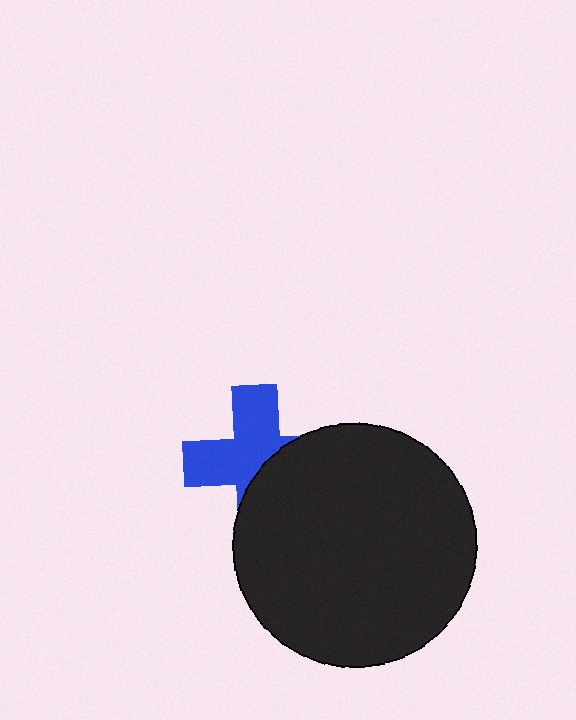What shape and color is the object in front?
The object in front is a black circle.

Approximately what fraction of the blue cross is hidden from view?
Roughly 44% of the blue cross is hidden behind the black circle.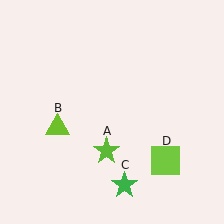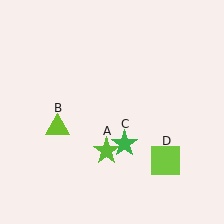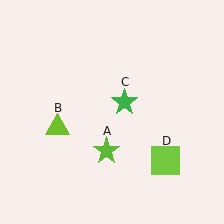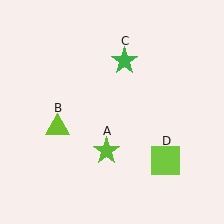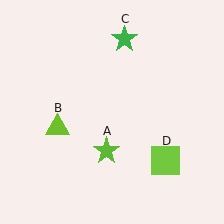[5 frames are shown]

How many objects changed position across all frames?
1 object changed position: green star (object C).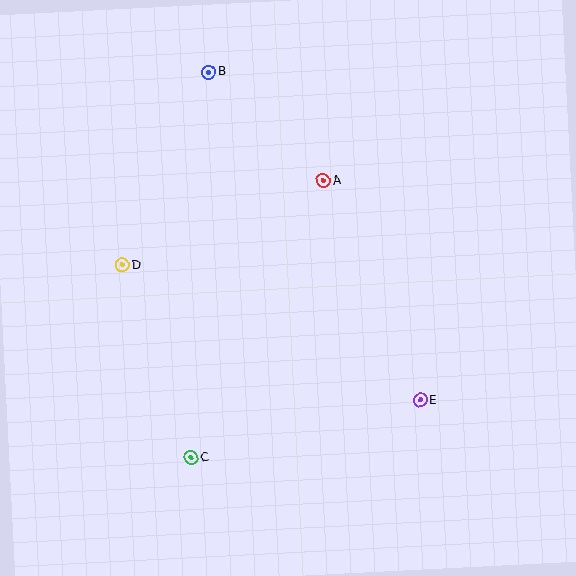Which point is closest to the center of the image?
Point A at (323, 181) is closest to the center.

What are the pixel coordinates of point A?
Point A is at (323, 181).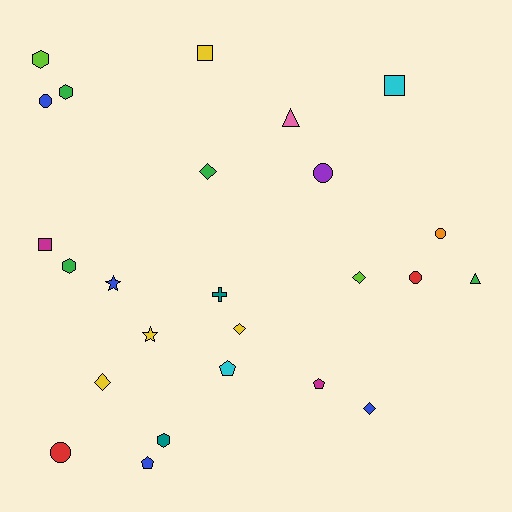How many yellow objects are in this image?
There are 4 yellow objects.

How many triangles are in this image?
There are 2 triangles.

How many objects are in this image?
There are 25 objects.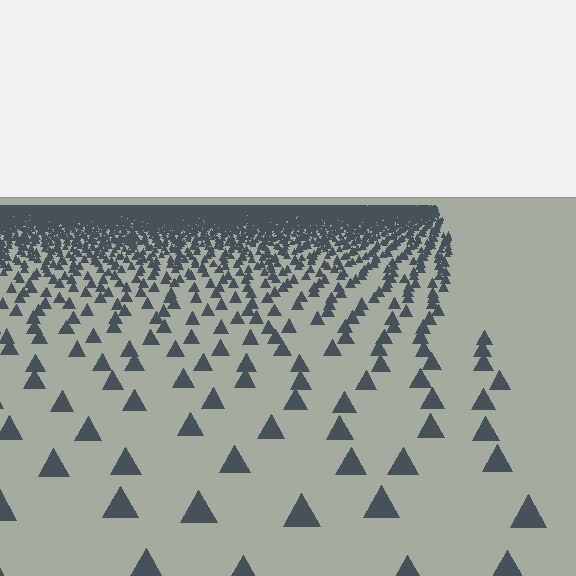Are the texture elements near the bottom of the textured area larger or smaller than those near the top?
Larger. Near the bottom, elements are closer to the viewer and appear at a bigger on-screen size.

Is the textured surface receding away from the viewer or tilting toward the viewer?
The surface is receding away from the viewer. Texture elements get smaller and denser toward the top.